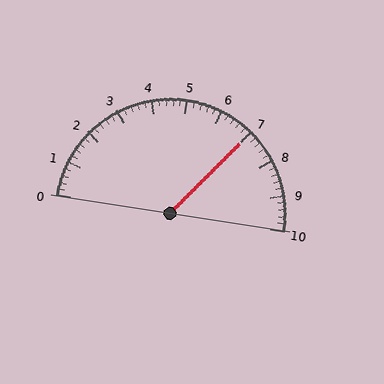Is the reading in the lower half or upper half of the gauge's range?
The reading is in the upper half of the range (0 to 10).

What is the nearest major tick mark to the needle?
The nearest major tick mark is 7.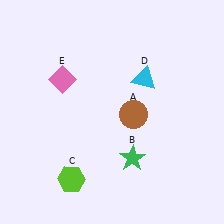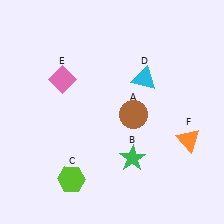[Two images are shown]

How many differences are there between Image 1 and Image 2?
There is 1 difference between the two images.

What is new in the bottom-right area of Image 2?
An orange triangle (F) was added in the bottom-right area of Image 2.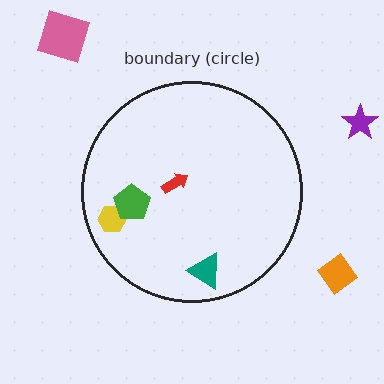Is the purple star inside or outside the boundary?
Outside.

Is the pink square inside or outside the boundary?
Outside.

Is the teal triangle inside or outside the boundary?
Inside.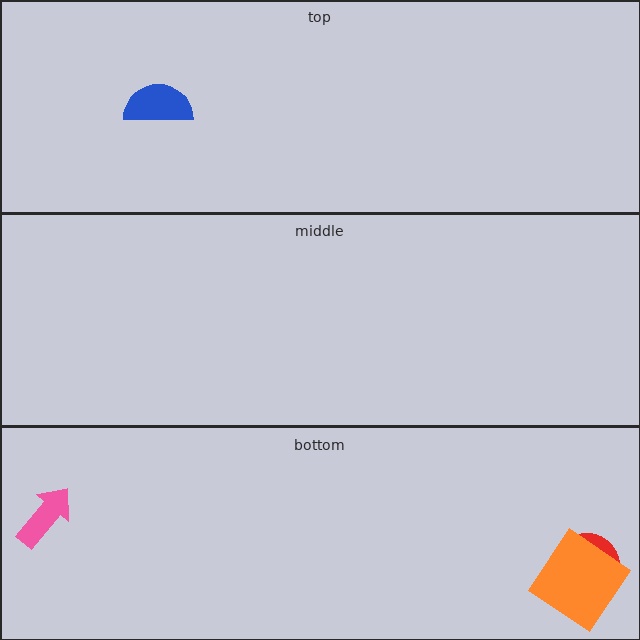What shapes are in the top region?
The blue semicircle.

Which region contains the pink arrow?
The bottom region.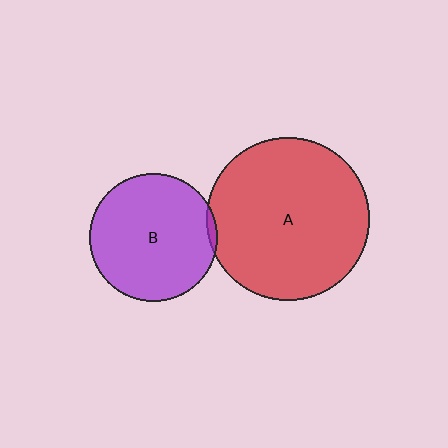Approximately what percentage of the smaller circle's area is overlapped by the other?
Approximately 5%.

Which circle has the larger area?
Circle A (red).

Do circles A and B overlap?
Yes.